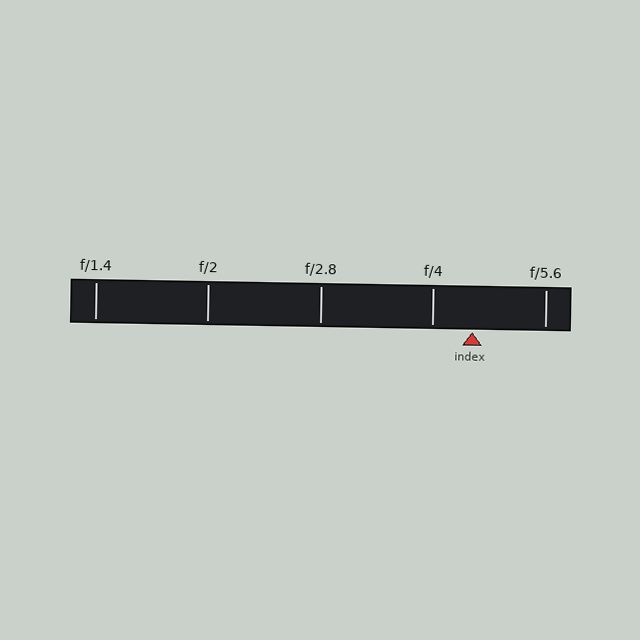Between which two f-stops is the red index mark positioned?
The index mark is between f/4 and f/5.6.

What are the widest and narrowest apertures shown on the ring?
The widest aperture shown is f/1.4 and the narrowest is f/5.6.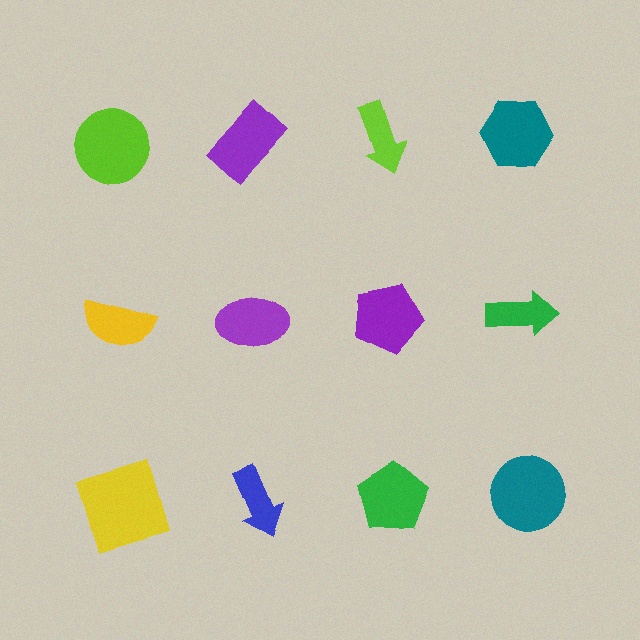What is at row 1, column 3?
A lime arrow.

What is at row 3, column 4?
A teal circle.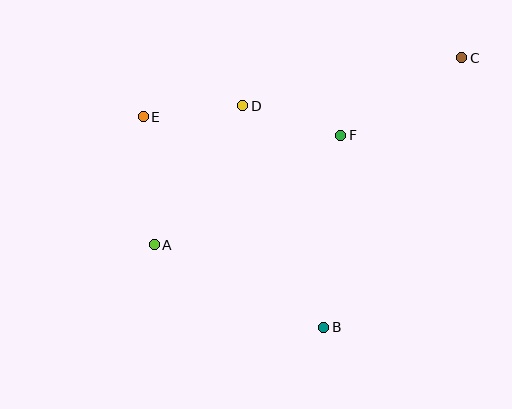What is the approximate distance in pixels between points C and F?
The distance between C and F is approximately 144 pixels.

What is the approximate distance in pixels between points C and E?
The distance between C and E is approximately 324 pixels.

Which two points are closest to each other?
Points D and E are closest to each other.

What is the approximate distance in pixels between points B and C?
The distance between B and C is approximately 303 pixels.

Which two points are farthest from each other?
Points A and C are farthest from each other.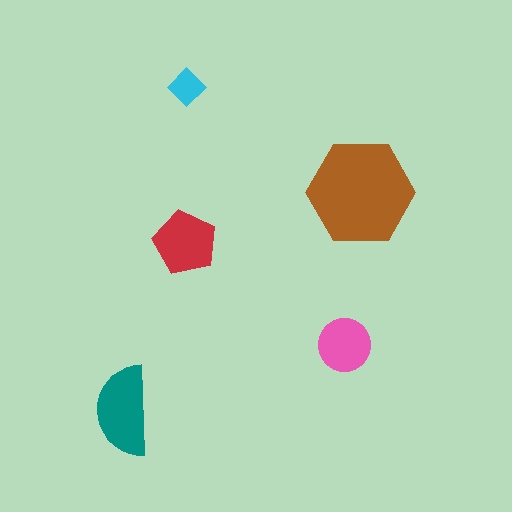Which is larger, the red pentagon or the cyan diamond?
The red pentagon.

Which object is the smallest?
The cyan diamond.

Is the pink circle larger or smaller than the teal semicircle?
Smaller.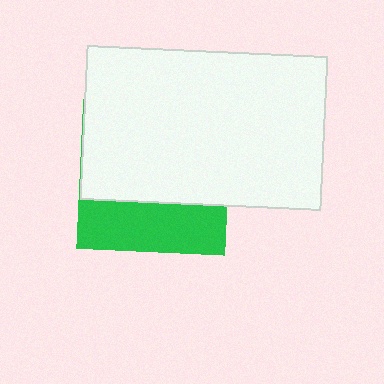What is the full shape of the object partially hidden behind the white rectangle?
The partially hidden object is a green square.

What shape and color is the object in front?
The object in front is a white rectangle.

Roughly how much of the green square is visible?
A small part of it is visible (roughly 32%).